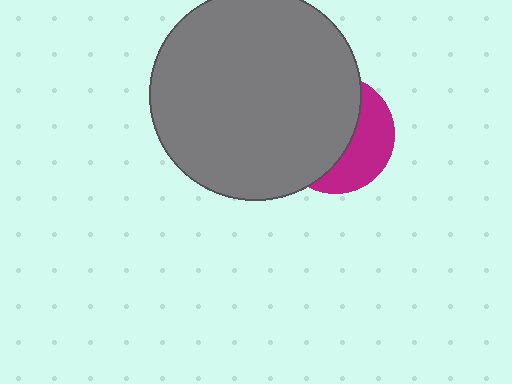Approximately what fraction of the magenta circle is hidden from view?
Roughly 62% of the magenta circle is hidden behind the gray circle.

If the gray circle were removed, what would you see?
You would see the complete magenta circle.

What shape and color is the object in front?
The object in front is a gray circle.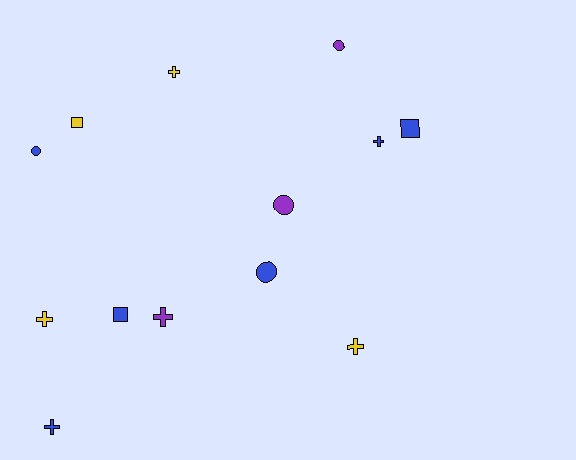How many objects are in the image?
There are 13 objects.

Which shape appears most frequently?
Cross, with 6 objects.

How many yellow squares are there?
There is 1 yellow square.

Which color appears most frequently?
Blue, with 6 objects.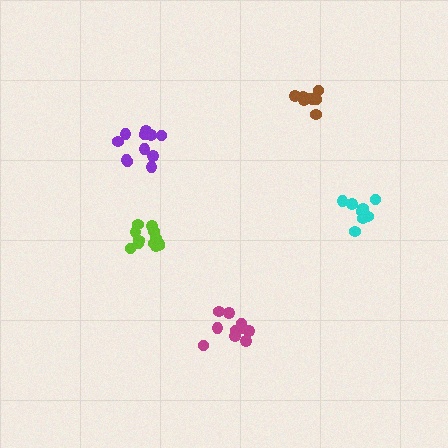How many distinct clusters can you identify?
There are 5 distinct clusters.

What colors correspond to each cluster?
The clusters are colored: lime, purple, magenta, cyan, brown.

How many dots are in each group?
Group 1: 12 dots, Group 2: 11 dots, Group 3: 10 dots, Group 4: 9 dots, Group 5: 8 dots (50 total).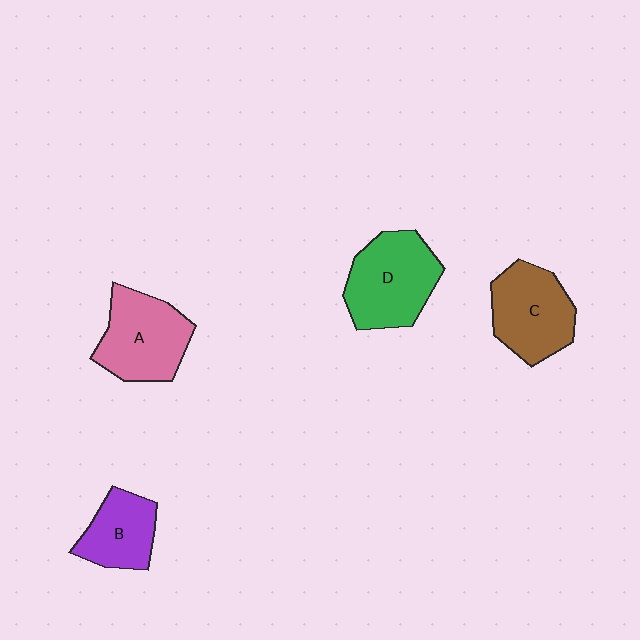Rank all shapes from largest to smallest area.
From largest to smallest: D (green), A (pink), C (brown), B (purple).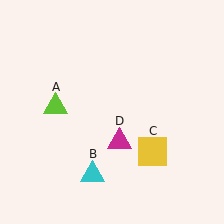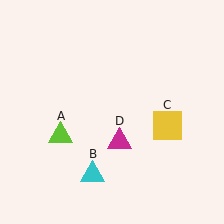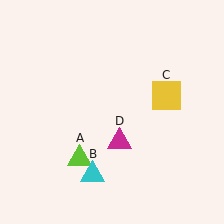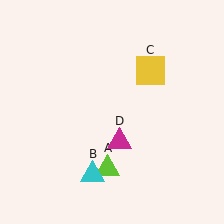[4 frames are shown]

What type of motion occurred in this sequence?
The lime triangle (object A), yellow square (object C) rotated counterclockwise around the center of the scene.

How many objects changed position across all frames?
2 objects changed position: lime triangle (object A), yellow square (object C).